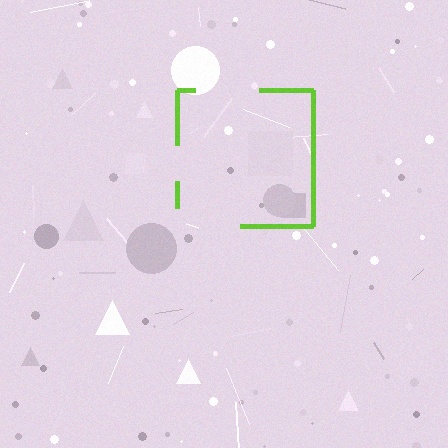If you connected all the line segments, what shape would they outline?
They would outline a square.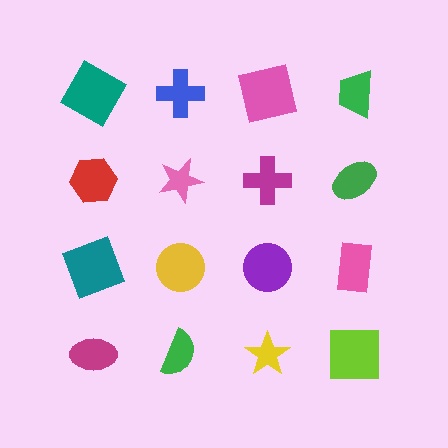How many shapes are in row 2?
4 shapes.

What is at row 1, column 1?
A teal diamond.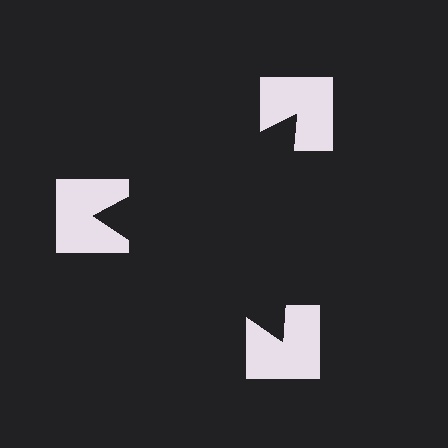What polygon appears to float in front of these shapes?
An illusory triangle — its edges are inferred from the aligned wedge cuts in the notched squares, not physically drawn.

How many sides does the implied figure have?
3 sides.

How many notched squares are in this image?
There are 3 — one at each vertex of the illusory triangle.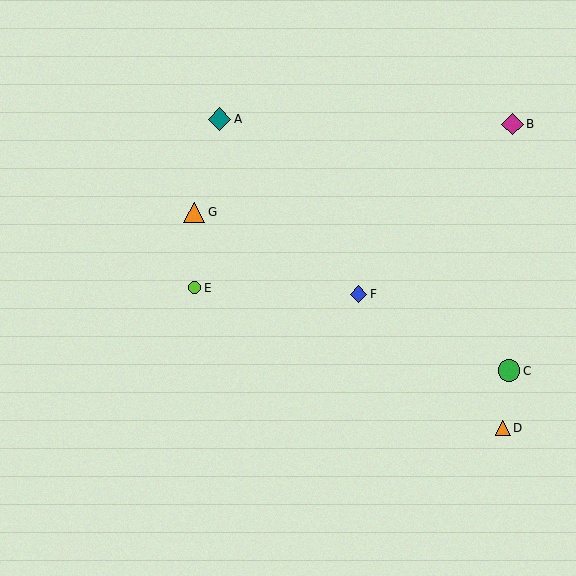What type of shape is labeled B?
Shape B is a magenta diamond.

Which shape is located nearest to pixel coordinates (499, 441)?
The orange triangle (labeled D) at (503, 428) is nearest to that location.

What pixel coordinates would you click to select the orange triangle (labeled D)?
Click at (503, 428) to select the orange triangle D.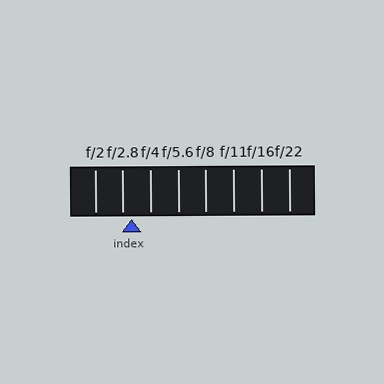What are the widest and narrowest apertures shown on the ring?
The widest aperture shown is f/2 and the narrowest is f/22.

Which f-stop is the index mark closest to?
The index mark is closest to f/2.8.